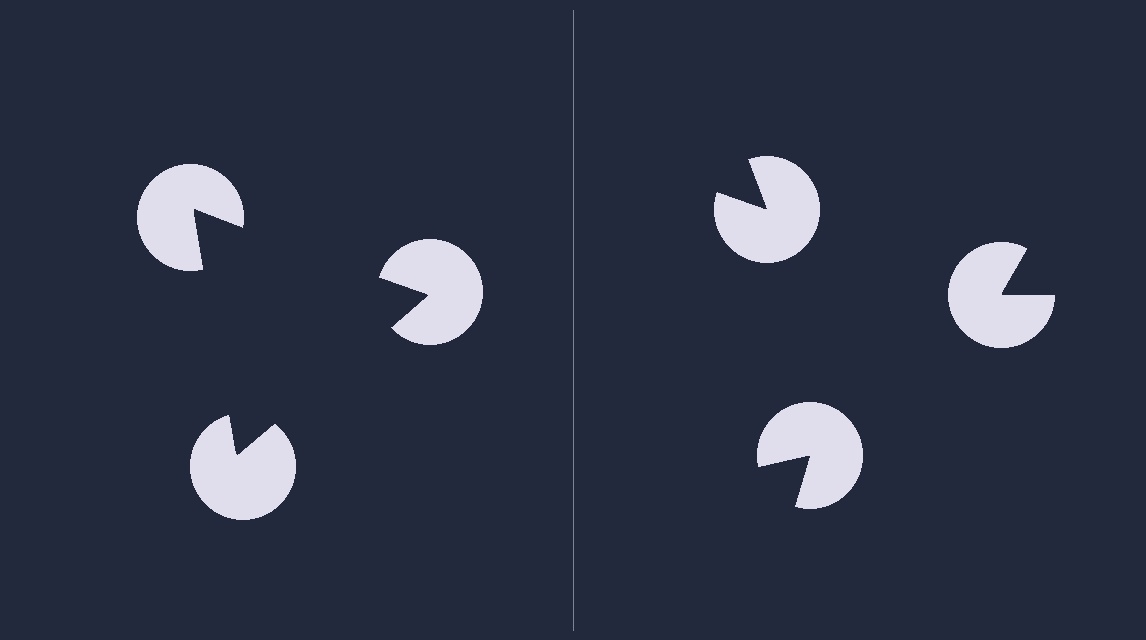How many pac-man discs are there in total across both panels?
6 — 3 on each side.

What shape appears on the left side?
An illusory triangle.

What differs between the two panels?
The pac-man discs are positioned identically on both sides; only the wedge orientations differ. On the left they align to a triangle; on the right they are misaligned.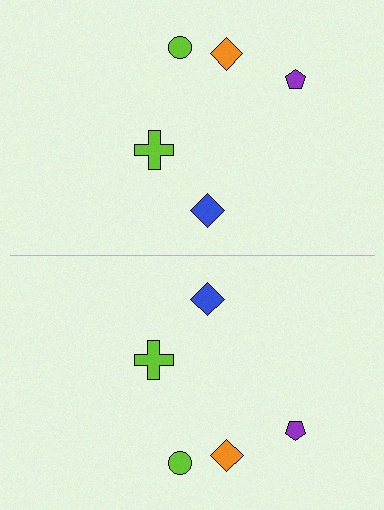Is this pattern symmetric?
Yes, this pattern has bilateral (reflection) symmetry.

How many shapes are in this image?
There are 10 shapes in this image.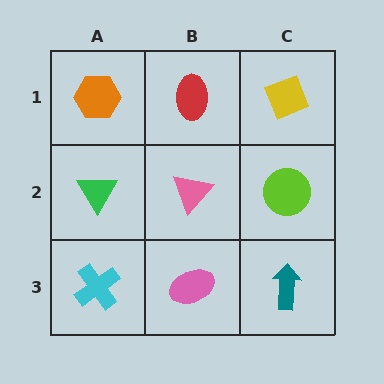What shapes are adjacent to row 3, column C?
A lime circle (row 2, column C), a pink ellipse (row 3, column B).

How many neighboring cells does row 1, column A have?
2.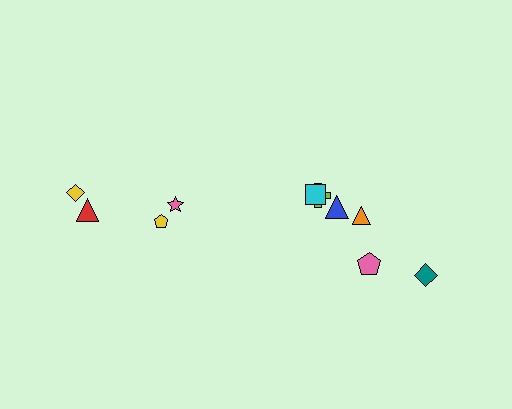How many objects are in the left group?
There are 4 objects.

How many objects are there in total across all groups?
There are 10 objects.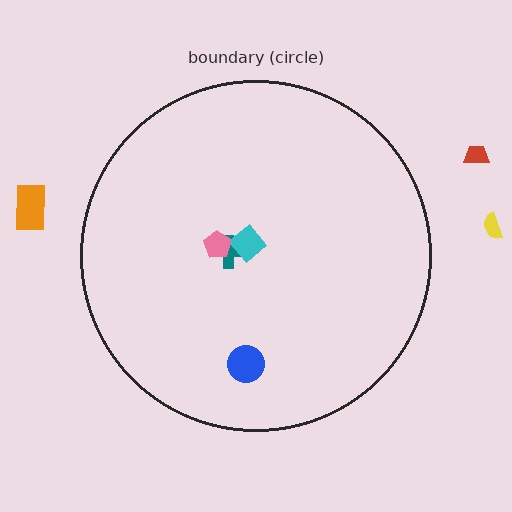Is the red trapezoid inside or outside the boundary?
Outside.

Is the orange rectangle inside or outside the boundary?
Outside.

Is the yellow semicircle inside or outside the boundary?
Outside.